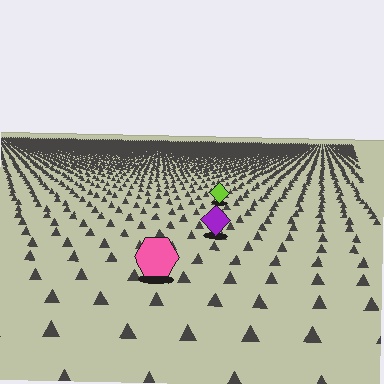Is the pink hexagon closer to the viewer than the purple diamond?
Yes. The pink hexagon is closer — you can tell from the texture gradient: the ground texture is coarser near it.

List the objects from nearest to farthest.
From nearest to farthest: the pink hexagon, the purple diamond, the lime diamond.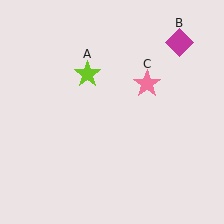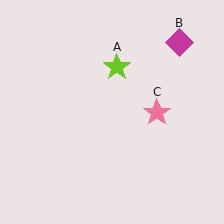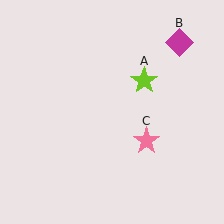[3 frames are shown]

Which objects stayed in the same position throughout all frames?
Magenta diamond (object B) remained stationary.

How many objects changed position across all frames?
2 objects changed position: lime star (object A), pink star (object C).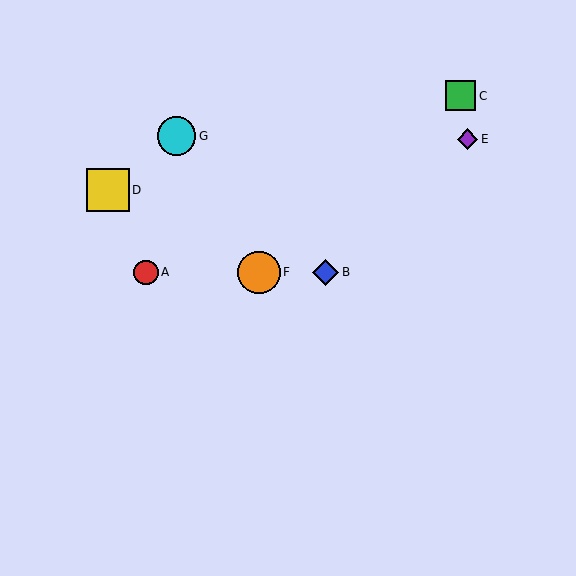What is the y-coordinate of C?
Object C is at y≈96.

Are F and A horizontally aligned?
Yes, both are at y≈273.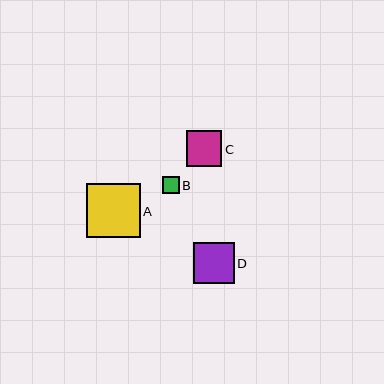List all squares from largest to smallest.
From largest to smallest: A, D, C, B.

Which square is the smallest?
Square B is the smallest with a size of approximately 17 pixels.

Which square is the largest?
Square A is the largest with a size of approximately 53 pixels.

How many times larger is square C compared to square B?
Square C is approximately 2.1 times the size of square B.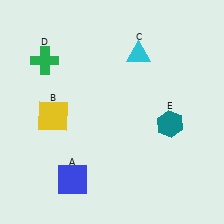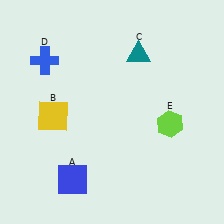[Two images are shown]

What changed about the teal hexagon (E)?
In Image 1, E is teal. In Image 2, it changed to lime.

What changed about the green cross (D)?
In Image 1, D is green. In Image 2, it changed to blue.